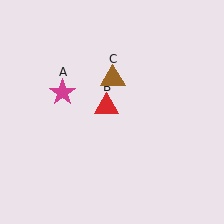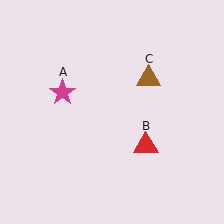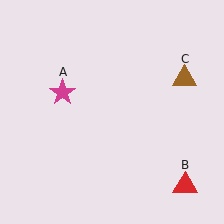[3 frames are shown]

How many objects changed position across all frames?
2 objects changed position: red triangle (object B), brown triangle (object C).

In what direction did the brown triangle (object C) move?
The brown triangle (object C) moved right.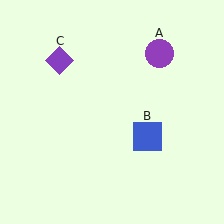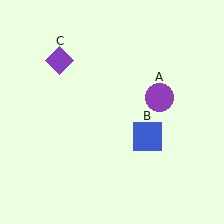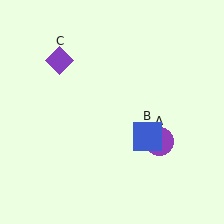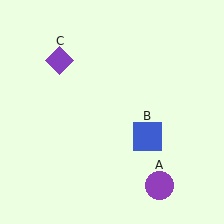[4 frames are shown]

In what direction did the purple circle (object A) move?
The purple circle (object A) moved down.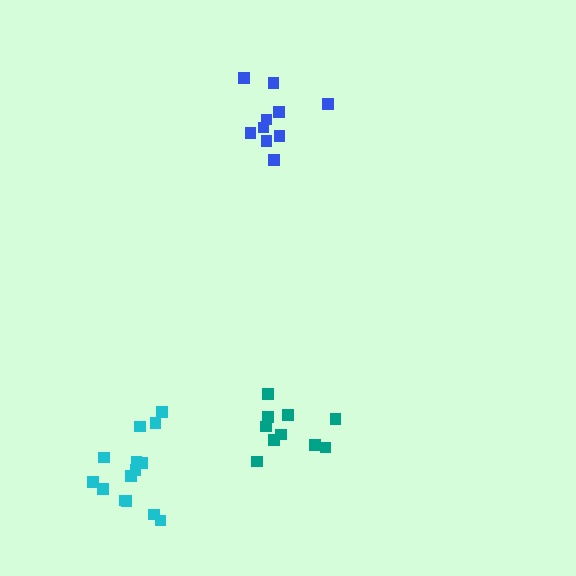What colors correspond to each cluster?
The clusters are colored: cyan, blue, teal.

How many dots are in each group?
Group 1: 14 dots, Group 2: 10 dots, Group 3: 10 dots (34 total).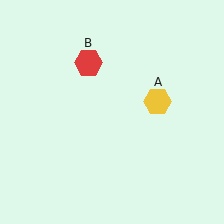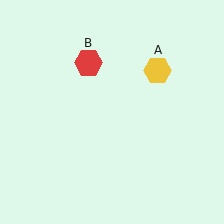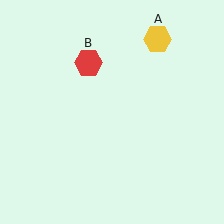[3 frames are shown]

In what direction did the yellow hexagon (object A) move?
The yellow hexagon (object A) moved up.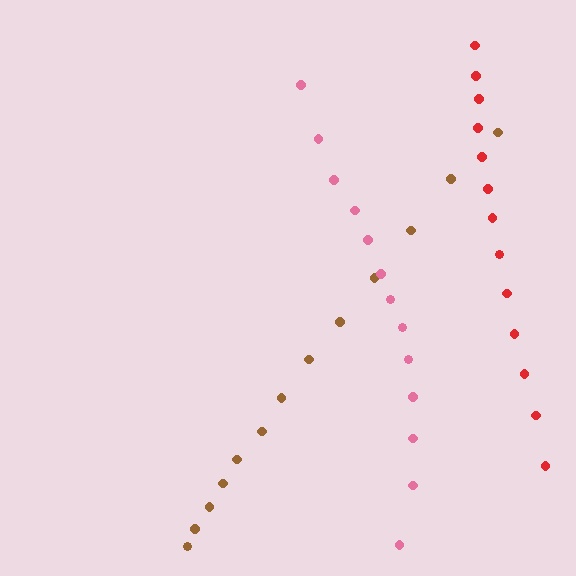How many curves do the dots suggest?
There are 3 distinct paths.